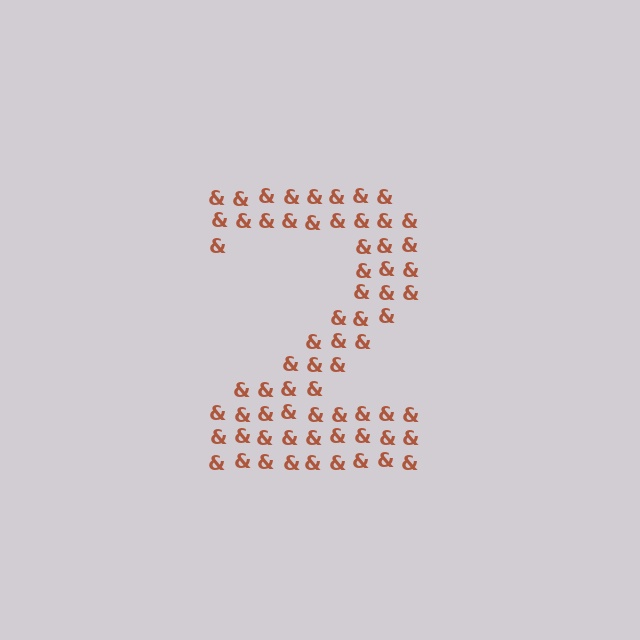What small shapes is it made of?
It is made of small ampersands.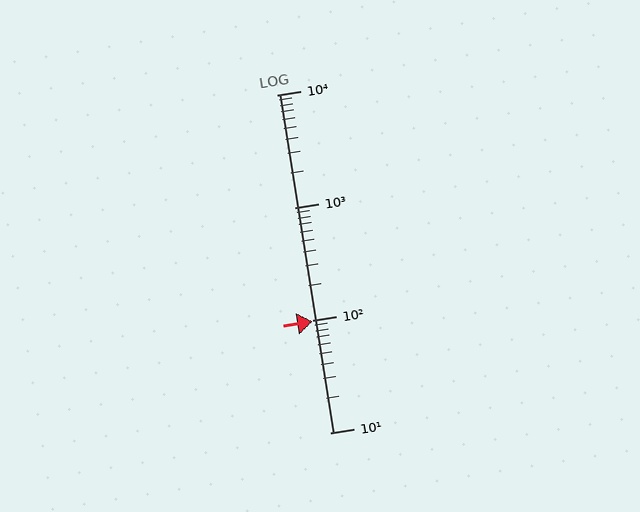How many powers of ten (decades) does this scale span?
The scale spans 3 decades, from 10 to 10000.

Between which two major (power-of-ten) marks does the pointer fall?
The pointer is between 10 and 100.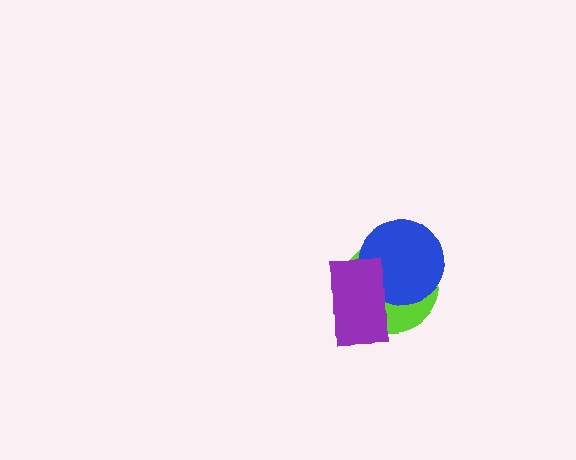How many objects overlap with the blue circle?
2 objects overlap with the blue circle.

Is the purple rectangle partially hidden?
No, no other shape covers it.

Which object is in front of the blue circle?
The purple rectangle is in front of the blue circle.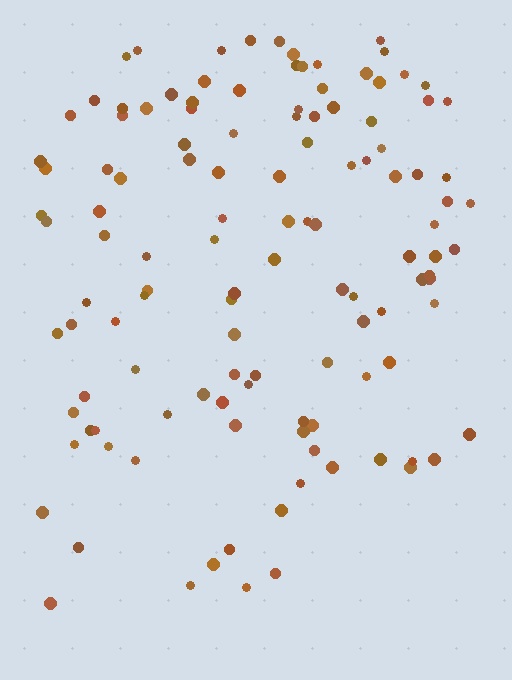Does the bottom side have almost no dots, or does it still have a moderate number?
Still a moderate number, just noticeably fewer than the top.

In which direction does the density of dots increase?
From bottom to top, with the top side densest.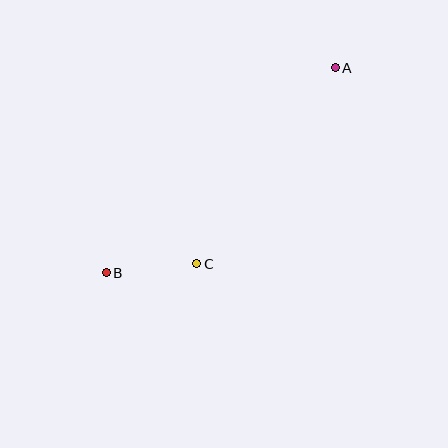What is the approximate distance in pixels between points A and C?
The distance between A and C is approximately 240 pixels.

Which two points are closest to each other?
Points B and C are closest to each other.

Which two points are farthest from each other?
Points A and B are farthest from each other.